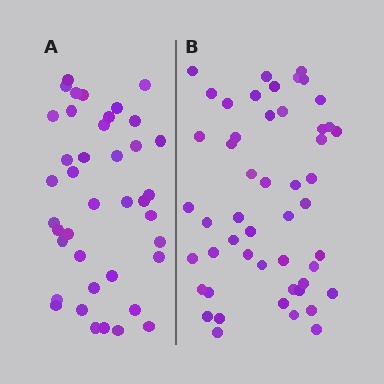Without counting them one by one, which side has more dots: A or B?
Region B (the right region) has more dots.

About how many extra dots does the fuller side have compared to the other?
Region B has roughly 10 or so more dots than region A.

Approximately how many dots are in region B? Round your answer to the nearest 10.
About 50 dots.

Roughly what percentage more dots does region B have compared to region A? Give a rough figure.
About 25% more.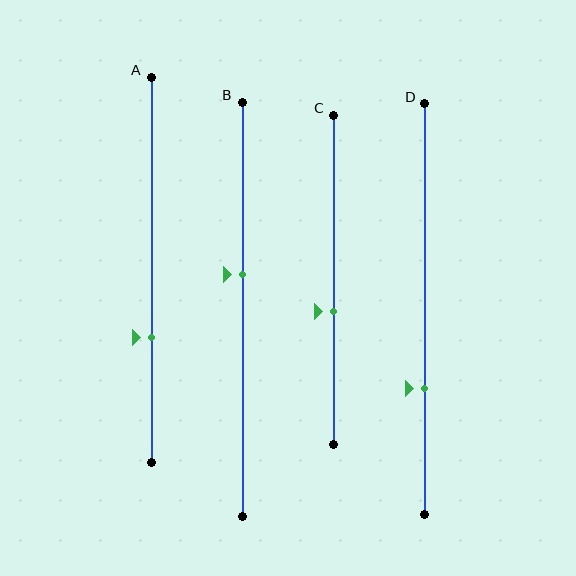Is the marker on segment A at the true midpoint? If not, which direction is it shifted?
No, the marker on segment A is shifted downward by about 18% of the segment length.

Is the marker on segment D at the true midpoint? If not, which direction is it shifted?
No, the marker on segment D is shifted downward by about 19% of the segment length.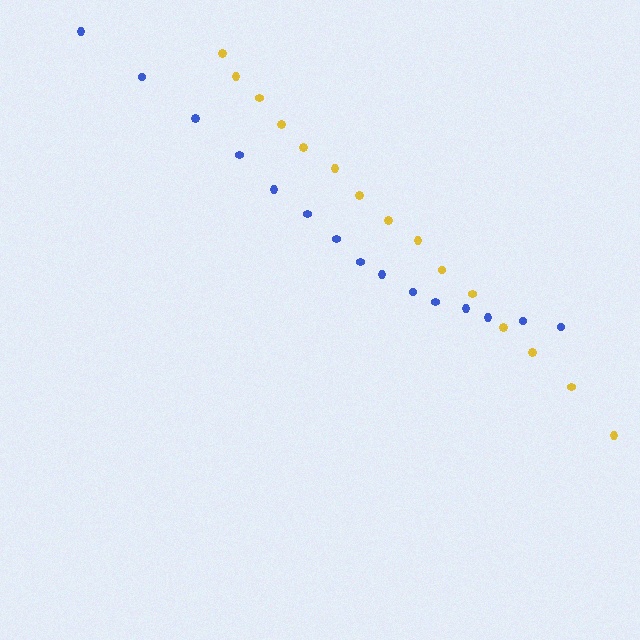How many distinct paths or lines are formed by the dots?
There are 2 distinct paths.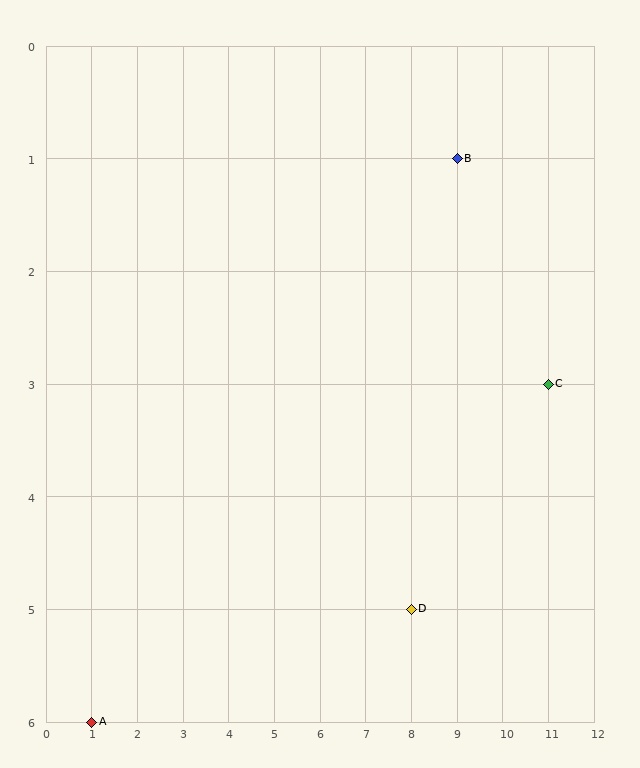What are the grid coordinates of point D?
Point D is at grid coordinates (8, 5).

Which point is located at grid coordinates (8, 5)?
Point D is at (8, 5).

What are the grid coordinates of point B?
Point B is at grid coordinates (9, 1).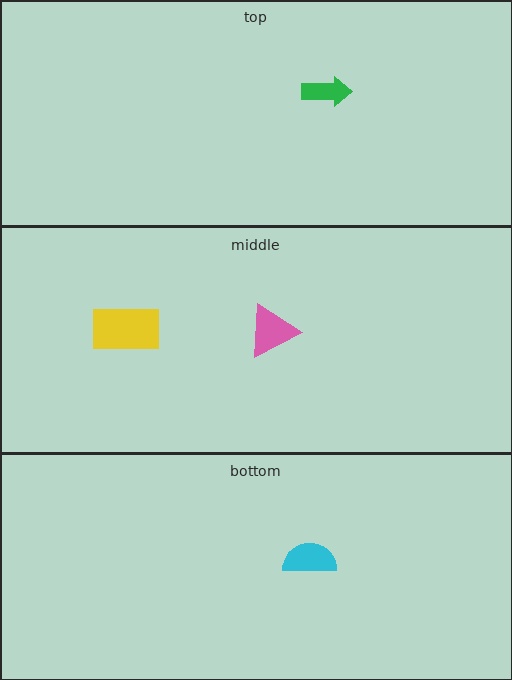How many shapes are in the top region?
1.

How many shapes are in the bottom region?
1.